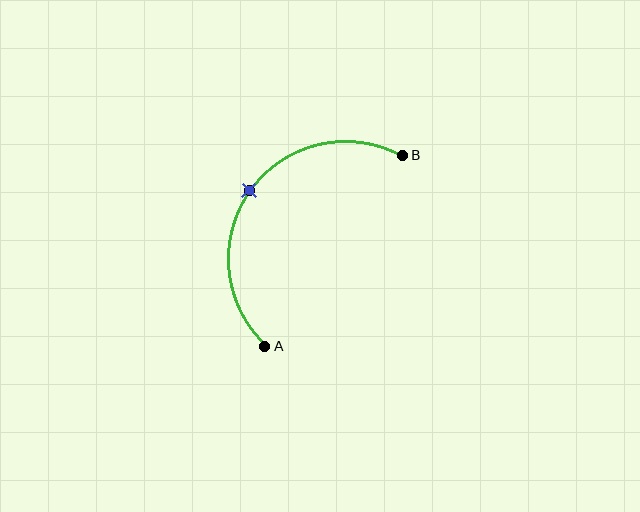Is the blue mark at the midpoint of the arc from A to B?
Yes. The blue mark lies on the arc at equal arc-length from both A and B — it is the arc midpoint.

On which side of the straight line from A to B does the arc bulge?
The arc bulges above and to the left of the straight line connecting A and B.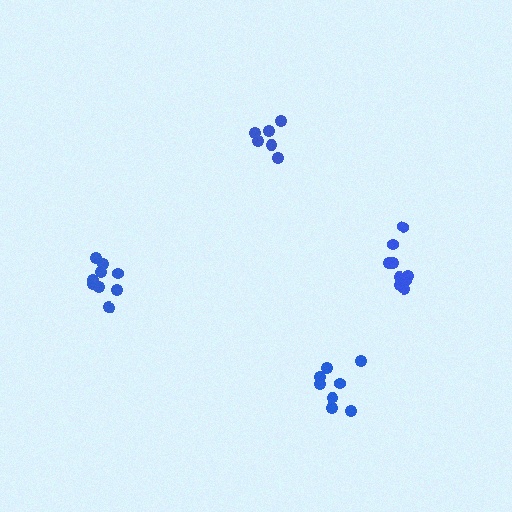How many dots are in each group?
Group 1: 9 dots, Group 2: 8 dots, Group 3: 6 dots, Group 4: 9 dots (32 total).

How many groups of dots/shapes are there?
There are 4 groups.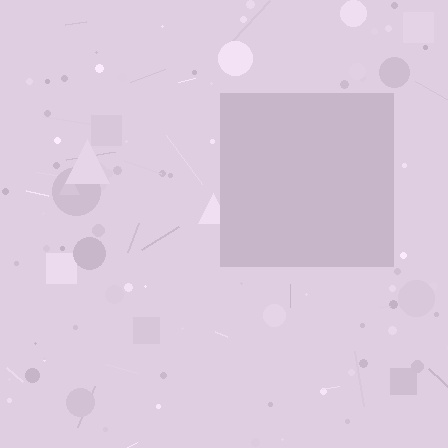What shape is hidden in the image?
A square is hidden in the image.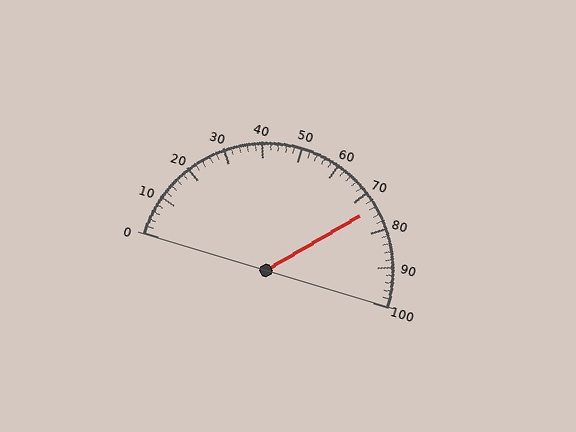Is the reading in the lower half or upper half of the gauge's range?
The reading is in the upper half of the range (0 to 100).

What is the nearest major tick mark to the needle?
The nearest major tick mark is 70.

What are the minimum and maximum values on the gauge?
The gauge ranges from 0 to 100.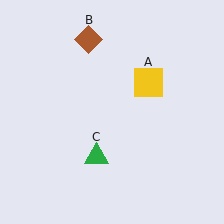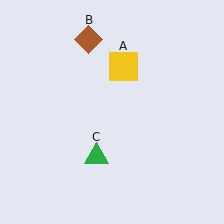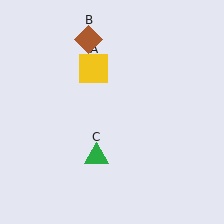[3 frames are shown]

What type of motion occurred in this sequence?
The yellow square (object A) rotated counterclockwise around the center of the scene.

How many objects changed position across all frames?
1 object changed position: yellow square (object A).